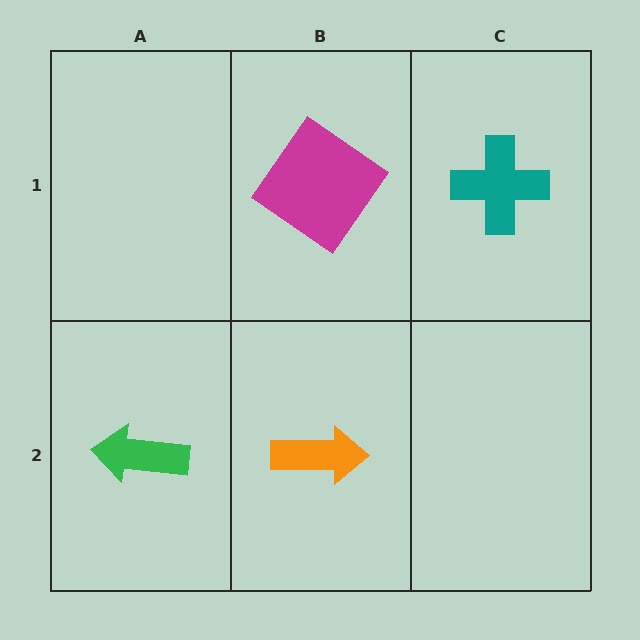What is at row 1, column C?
A teal cross.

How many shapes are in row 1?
2 shapes.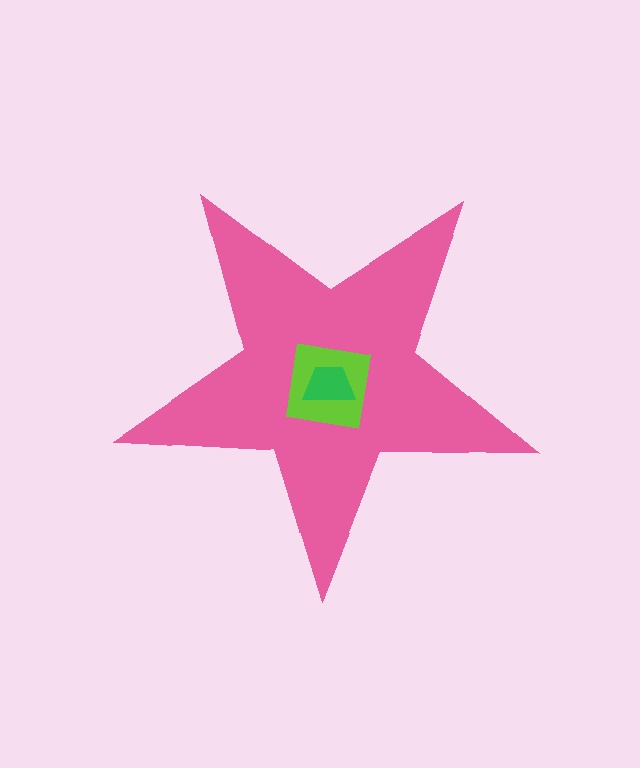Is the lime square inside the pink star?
Yes.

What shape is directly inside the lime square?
The green trapezoid.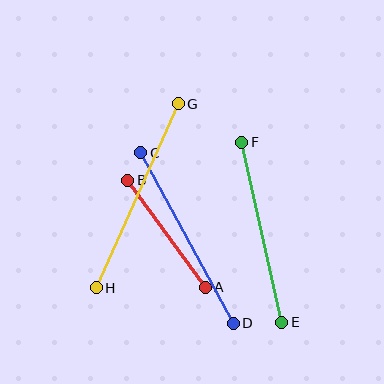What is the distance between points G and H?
The distance is approximately 202 pixels.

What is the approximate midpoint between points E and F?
The midpoint is at approximately (262, 232) pixels.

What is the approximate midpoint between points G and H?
The midpoint is at approximately (137, 196) pixels.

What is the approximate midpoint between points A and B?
The midpoint is at approximately (166, 234) pixels.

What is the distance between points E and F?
The distance is approximately 184 pixels.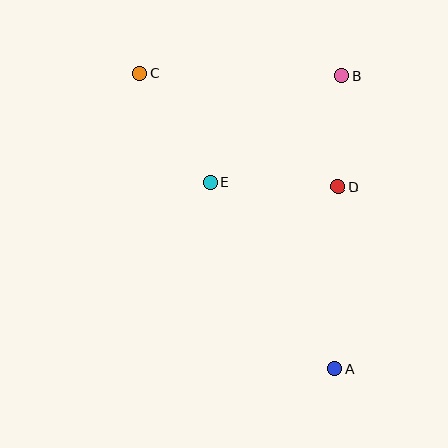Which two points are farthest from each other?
Points A and C are farthest from each other.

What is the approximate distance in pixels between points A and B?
The distance between A and B is approximately 293 pixels.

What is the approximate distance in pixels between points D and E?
The distance between D and E is approximately 128 pixels.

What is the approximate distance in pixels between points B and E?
The distance between B and E is approximately 169 pixels.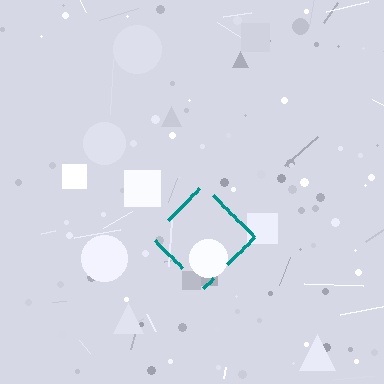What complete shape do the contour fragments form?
The contour fragments form a diamond.